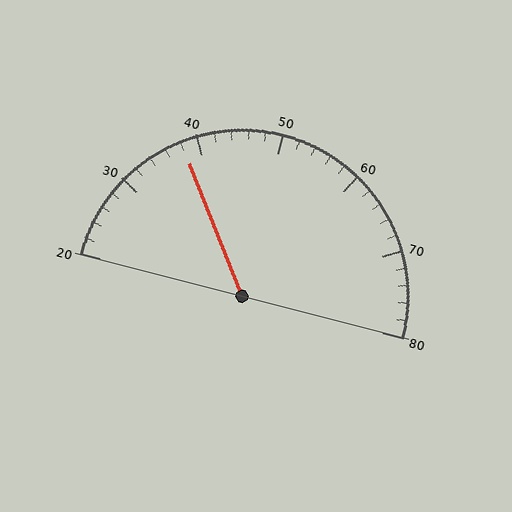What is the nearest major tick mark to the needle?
The nearest major tick mark is 40.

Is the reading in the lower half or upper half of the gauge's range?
The reading is in the lower half of the range (20 to 80).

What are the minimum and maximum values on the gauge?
The gauge ranges from 20 to 80.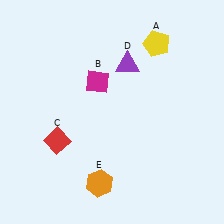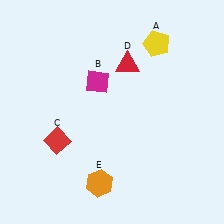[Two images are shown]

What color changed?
The triangle (D) changed from purple in Image 1 to red in Image 2.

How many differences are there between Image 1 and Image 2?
There is 1 difference between the two images.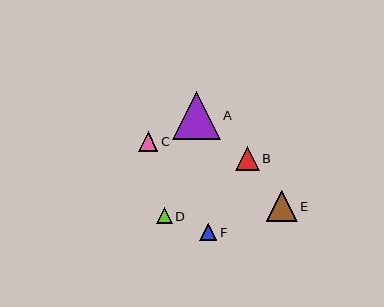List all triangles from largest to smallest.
From largest to smallest: A, E, B, C, F, D.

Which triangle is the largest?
Triangle A is the largest with a size of approximately 48 pixels.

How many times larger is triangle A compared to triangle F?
Triangle A is approximately 2.9 times the size of triangle F.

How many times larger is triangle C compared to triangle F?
Triangle C is approximately 1.2 times the size of triangle F.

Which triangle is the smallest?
Triangle D is the smallest with a size of approximately 16 pixels.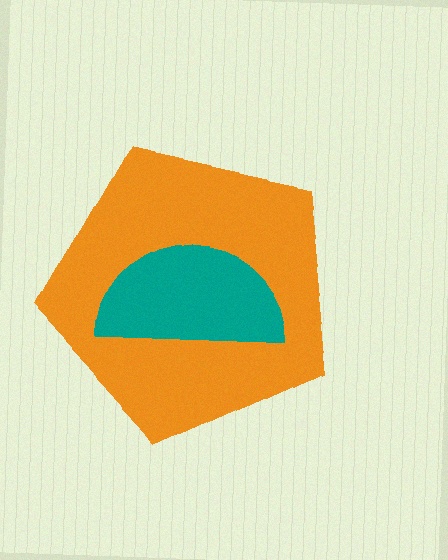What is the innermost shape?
The teal semicircle.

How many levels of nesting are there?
2.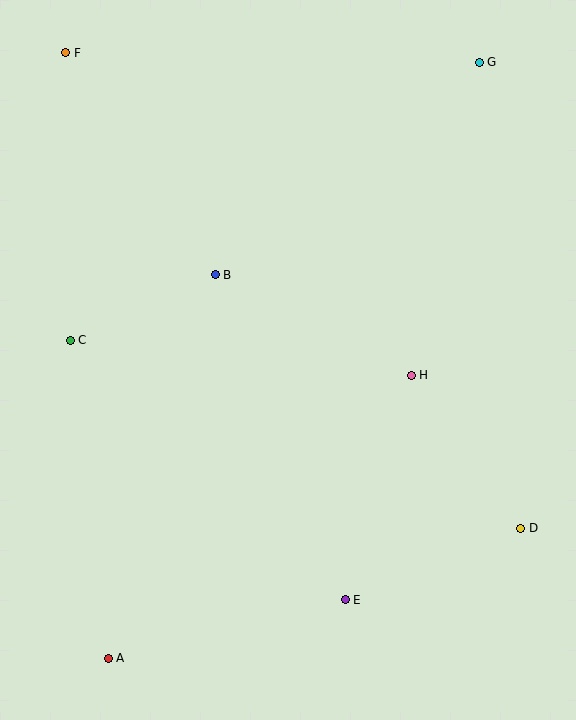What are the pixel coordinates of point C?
Point C is at (70, 340).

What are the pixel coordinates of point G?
Point G is at (479, 62).